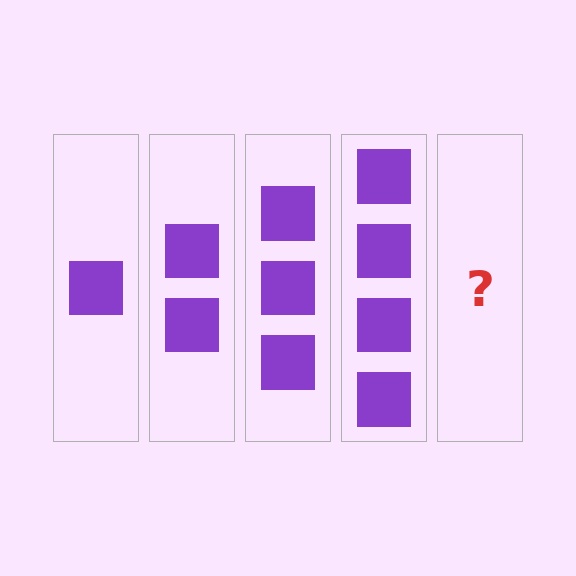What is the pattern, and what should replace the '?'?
The pattern is that each step adds one more square. The '?' should be 5 squares.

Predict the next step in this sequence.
The next step is 5 squares.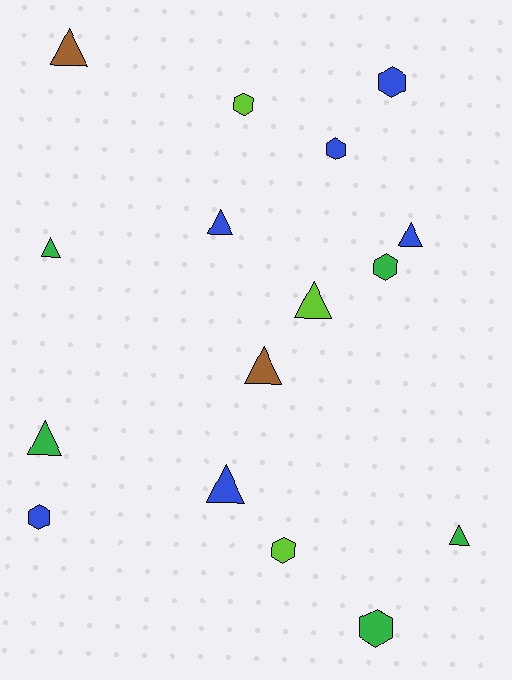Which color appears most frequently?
Blue, with 6 objects.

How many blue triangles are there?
There are 3 blue triangles.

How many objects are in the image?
There are 16 objects.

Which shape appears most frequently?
Triangle, with 9 objects.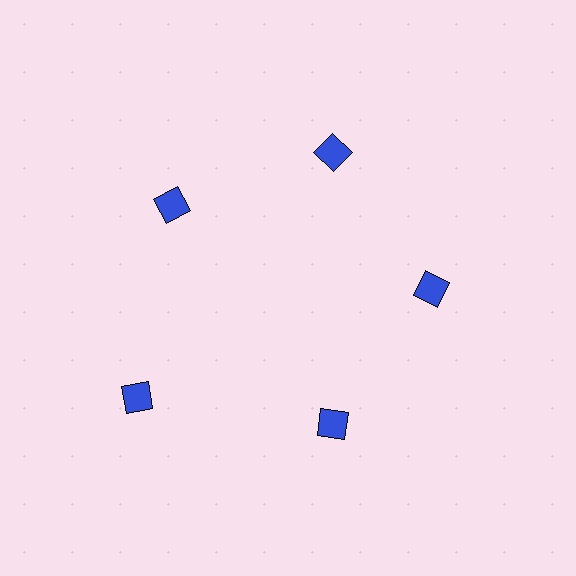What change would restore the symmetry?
The symmetry would be restored by moving it inward, back onto the ring so that all 5 diamonds sit at equal angles and equal distance from the center.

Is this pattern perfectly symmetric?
No. The 5 blue diamonds are arranged in a ring, but one element near the 8 o'clock position is pushed outward from the center, breaking the 5-fold rotational symmetry.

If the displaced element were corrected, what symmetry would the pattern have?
It would have 5-fold rotational symmetry — the pattern would map onto itself every 72 degrees.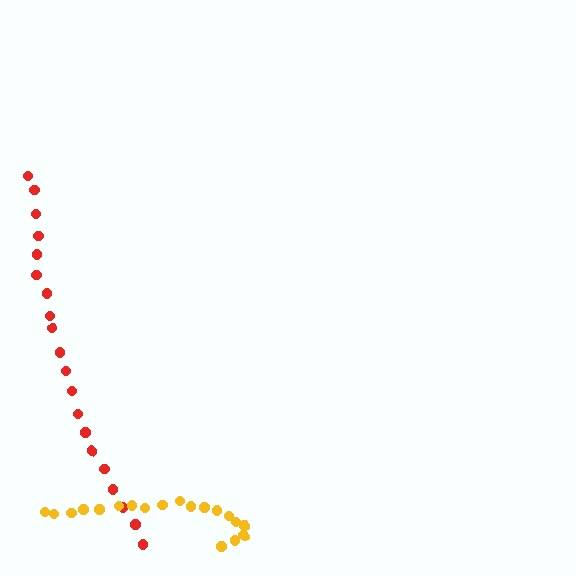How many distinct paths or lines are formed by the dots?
There are 2 distinct paths.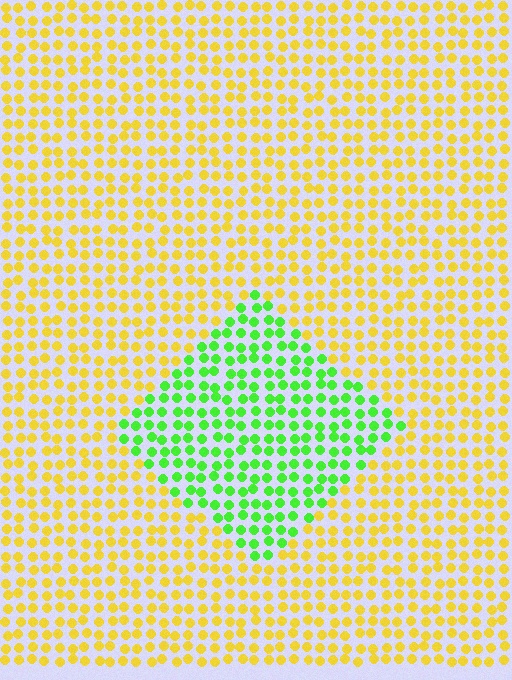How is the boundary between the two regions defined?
The boundary is defined purely by a slight shift in hue (about 63 degrees). Spacing, size, and orientation are identical on both sides.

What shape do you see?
I see a diamond.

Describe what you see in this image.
The image is filled with small yellow elements in a uniform arrangement. A diamond-shaped region is visible where the elements are tinted to a slightly different hue, forming a subtle color boundary.